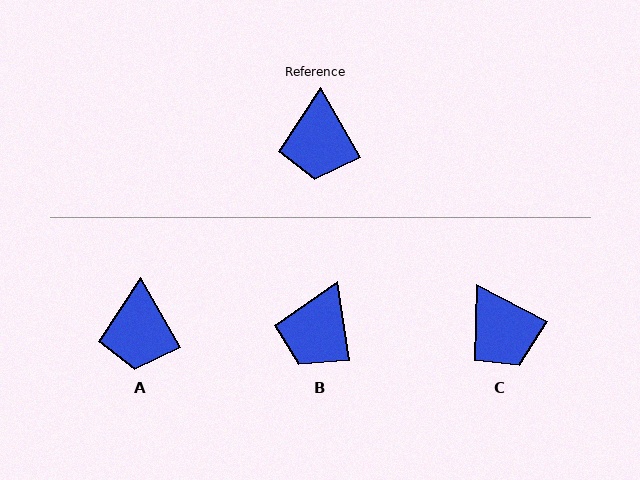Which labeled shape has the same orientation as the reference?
A.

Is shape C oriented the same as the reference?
No, it is off by about 32 degrees.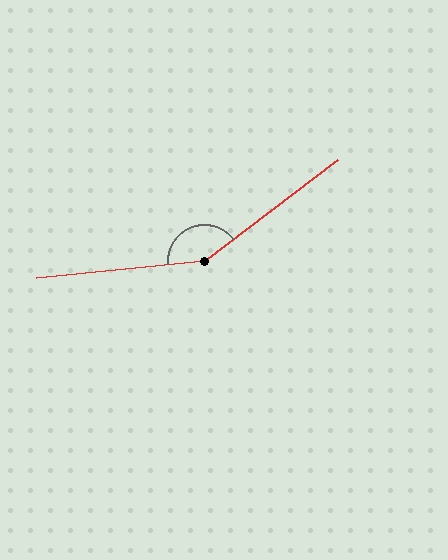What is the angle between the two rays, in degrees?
Approximately 148 degrees.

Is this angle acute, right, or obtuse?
It is obtuse.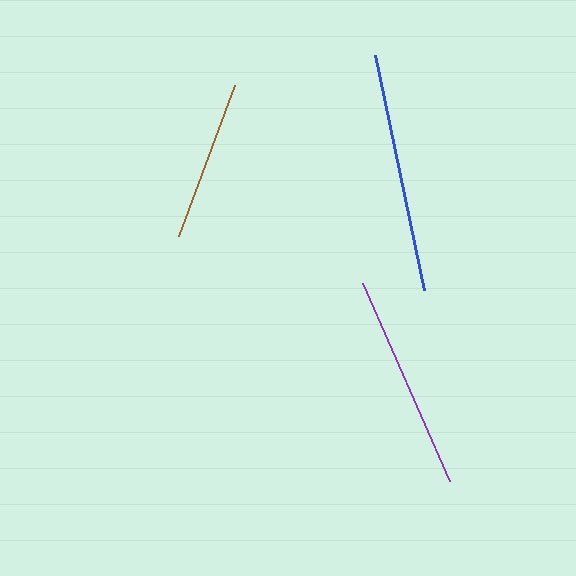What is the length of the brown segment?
The brown segment is approximately 161 pixels long.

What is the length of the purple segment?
The purple segment is approximately 216 pixels long.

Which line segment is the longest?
The blue line is the longest at approximately 240 pixels.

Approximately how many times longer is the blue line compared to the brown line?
The blue line is approximately 1.5 times the length of the brown line.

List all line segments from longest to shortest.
From longest to shortest: blue, purple, brown.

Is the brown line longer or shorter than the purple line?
The purple line is longer than the brown line.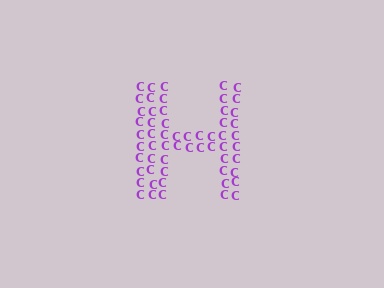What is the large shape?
The large shape is the letter H.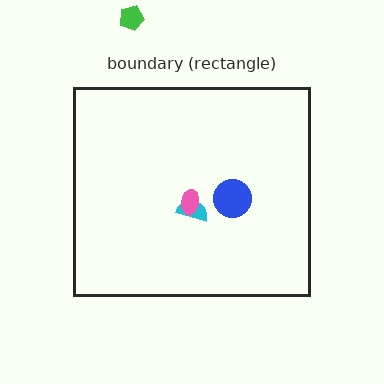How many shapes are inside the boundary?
3 inside, 1 outside.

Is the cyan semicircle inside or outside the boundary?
Inside.